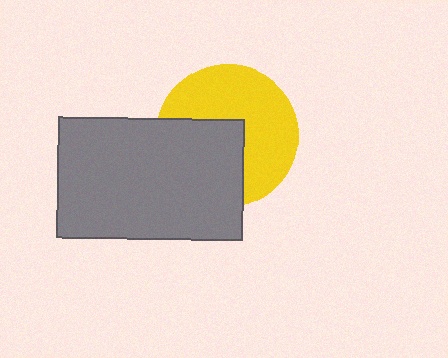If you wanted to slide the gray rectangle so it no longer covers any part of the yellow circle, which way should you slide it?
Slide it toward the lower-left — that is the most direct way to separate the two shapes.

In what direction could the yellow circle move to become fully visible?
The yellow circle could move toward the upper-right. That would shift it out from behind the gray rectangle entirely.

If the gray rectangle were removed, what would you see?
You would see the complete yellow circle.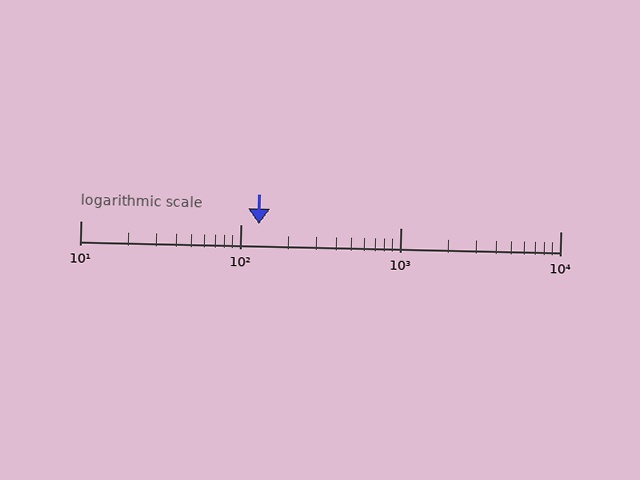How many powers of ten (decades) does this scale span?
The scale spans 3 decades, from 10 to 10000.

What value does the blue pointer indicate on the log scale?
The pointer indicates approximately 130.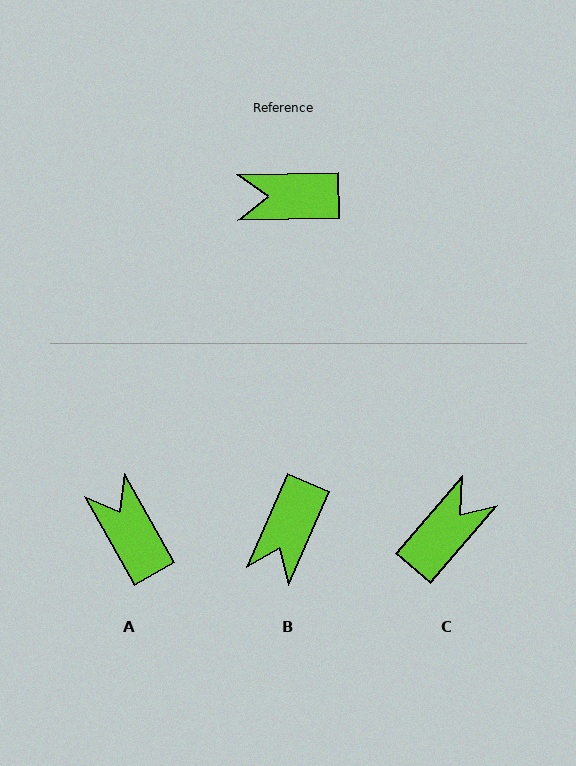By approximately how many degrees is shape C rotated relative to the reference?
Approximately 132 degrees clockwise.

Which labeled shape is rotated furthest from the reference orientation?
C, about 132 degrees away.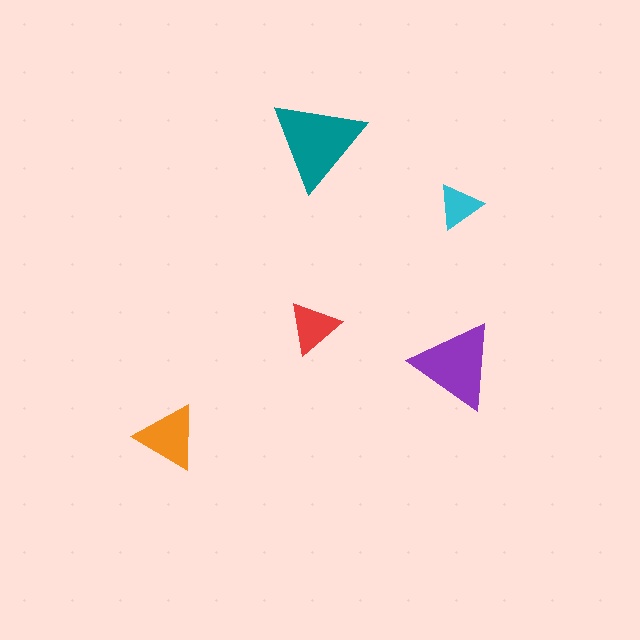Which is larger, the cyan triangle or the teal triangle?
The teal one.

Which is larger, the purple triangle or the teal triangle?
The teal one.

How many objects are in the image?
There are 5 objects in the image.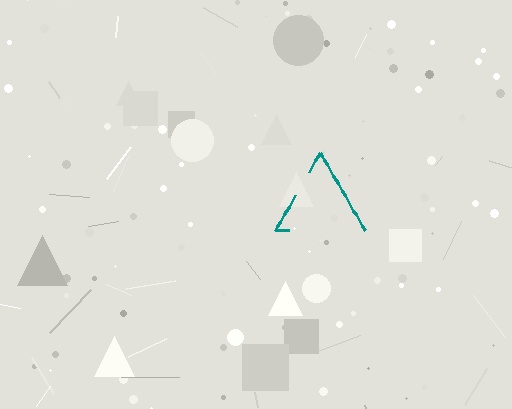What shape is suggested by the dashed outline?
The dashed outline suggests a triangle.